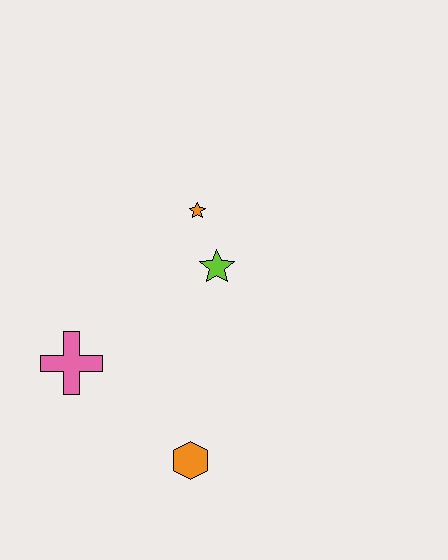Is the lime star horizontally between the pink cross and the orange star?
No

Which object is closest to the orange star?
The lime star is closest to the orange star.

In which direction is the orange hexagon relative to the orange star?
The orange hexagon is below the orange star.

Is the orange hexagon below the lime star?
Yes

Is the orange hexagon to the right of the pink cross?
Yes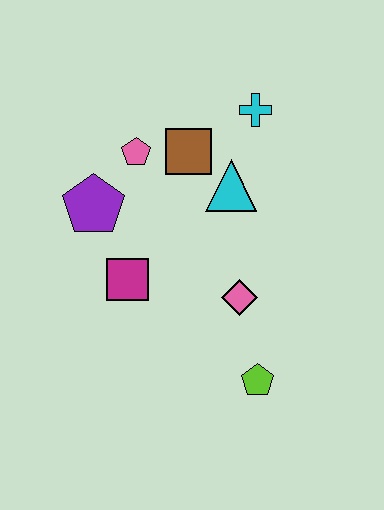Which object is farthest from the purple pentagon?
The lime pentagon is farthest from the purple pentagon.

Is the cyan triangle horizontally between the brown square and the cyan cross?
Yes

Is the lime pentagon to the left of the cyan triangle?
No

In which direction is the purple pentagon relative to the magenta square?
The purple pentagon is above the magenta square.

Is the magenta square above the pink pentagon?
No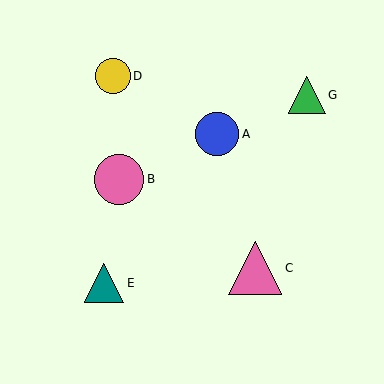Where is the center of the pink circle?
The center of the pink circle is at (119, 179).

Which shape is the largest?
The pink triangle (labeled C) is the largest.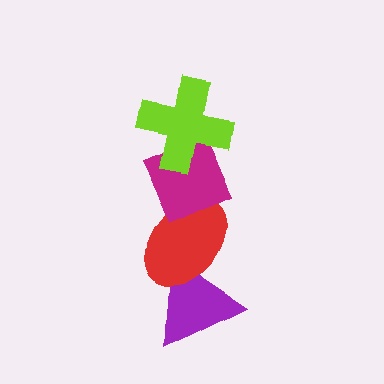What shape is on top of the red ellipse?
The magenta diamond is on top of the red ellipse.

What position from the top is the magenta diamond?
The magenta diamond is 2nd from the top.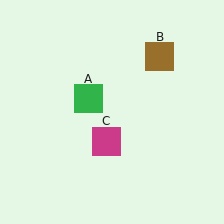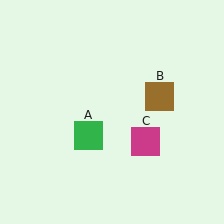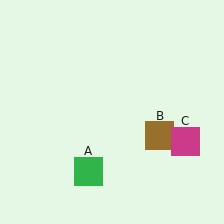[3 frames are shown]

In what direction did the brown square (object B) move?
The brown square (object B) moved down.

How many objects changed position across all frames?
3 objects changed position: green square (object A), brown square (object B), magenta square (object C).